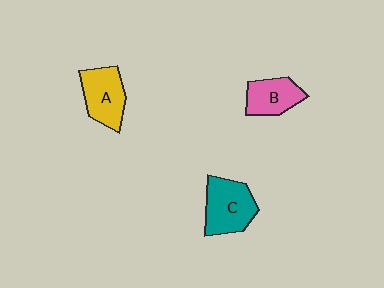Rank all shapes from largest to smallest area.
From largest to smallest: C (teal), A (yellow), B (pink).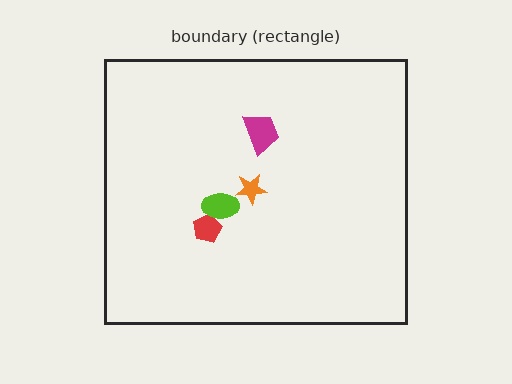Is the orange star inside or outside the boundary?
Inside.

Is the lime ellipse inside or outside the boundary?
Inside.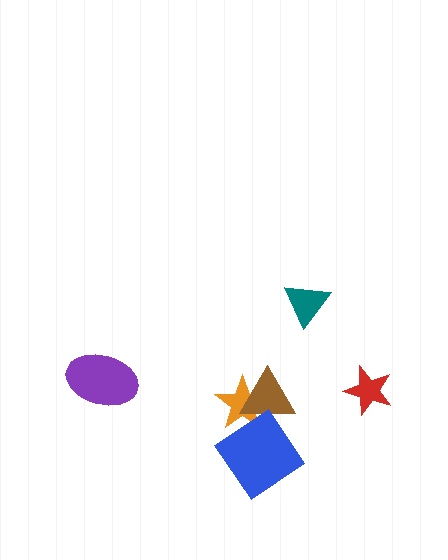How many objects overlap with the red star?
0 objects overlap with the red star.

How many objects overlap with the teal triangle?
0 objects overlap with the teal triangle.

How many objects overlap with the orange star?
2 objects overlap with the orange star.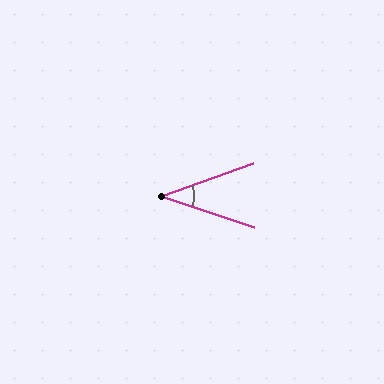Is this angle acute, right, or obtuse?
It is acute.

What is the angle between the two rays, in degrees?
Approximately 38 degrees.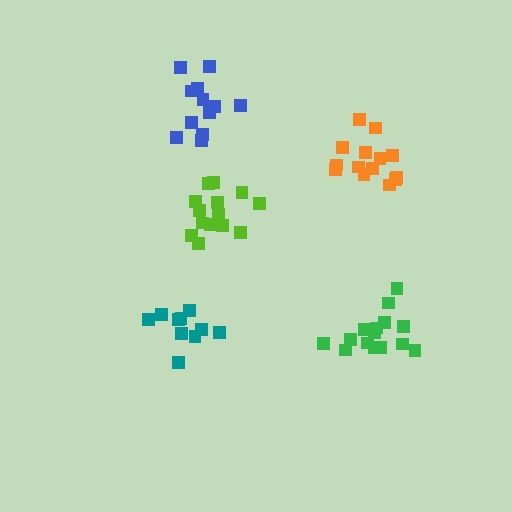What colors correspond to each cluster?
The clusters are colored: lime, green, orange, teal, blue.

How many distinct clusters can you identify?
There are 5 distinct clusters.